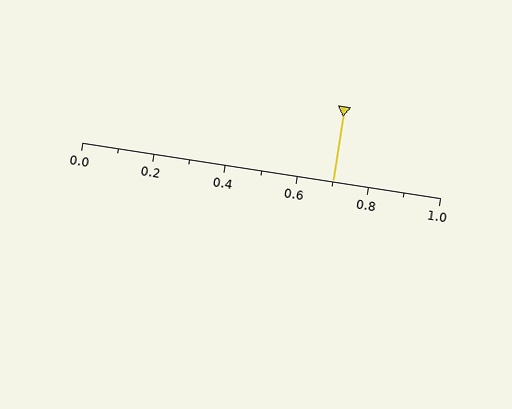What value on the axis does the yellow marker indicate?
The marker indicates approximately 0.7.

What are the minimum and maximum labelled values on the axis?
The axis runs from 0.0 to 1.0.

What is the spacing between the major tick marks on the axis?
The major ticks are spaced 0.2 apart.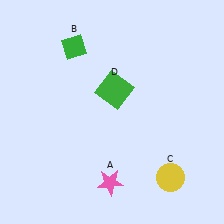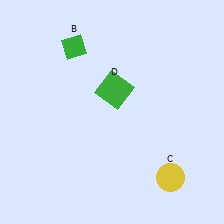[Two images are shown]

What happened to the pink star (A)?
The pink star (A) was removed in Image 2. It was in the bottom-left area of Image 1.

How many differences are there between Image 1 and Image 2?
There is 1 difference between the two images.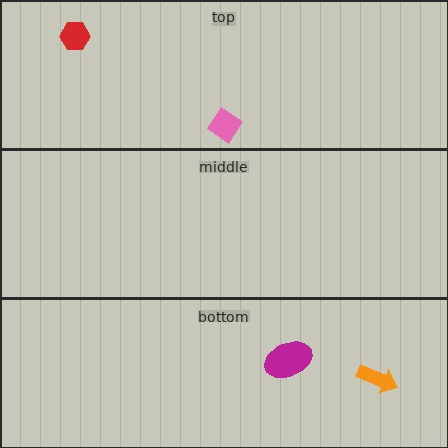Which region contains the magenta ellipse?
The bottom region.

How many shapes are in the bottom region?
2.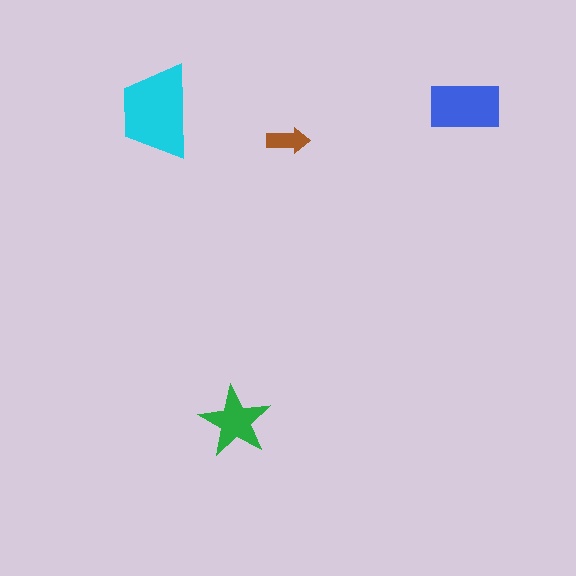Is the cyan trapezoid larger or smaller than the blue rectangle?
Larger.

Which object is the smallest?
The brown arrow.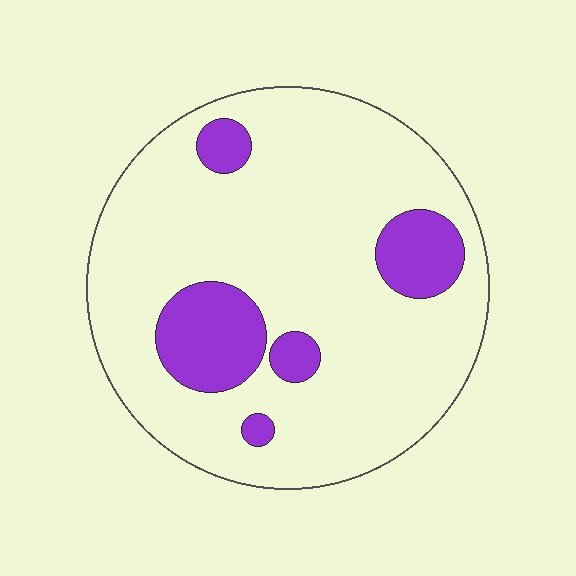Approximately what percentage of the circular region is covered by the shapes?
Approximately 15%.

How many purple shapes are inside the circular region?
5.